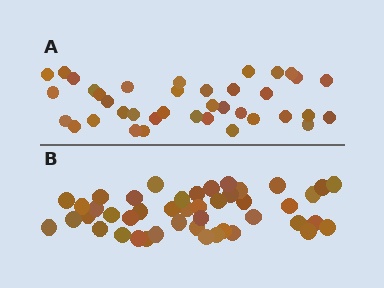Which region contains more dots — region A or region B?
Region B (the bottom region) has more dots.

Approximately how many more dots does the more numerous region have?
Region B has roughly 8 or so more dots than region A.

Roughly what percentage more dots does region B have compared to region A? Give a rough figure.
About 20% more.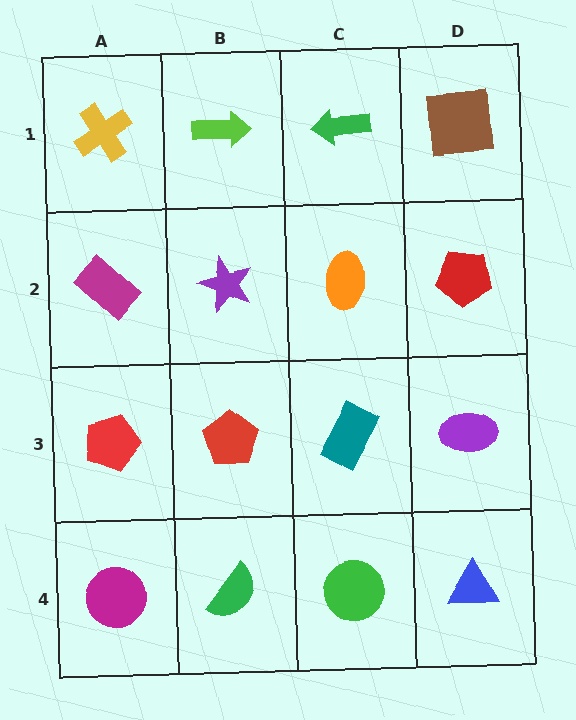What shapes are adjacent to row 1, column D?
A red pentagon (row 2, column D), a green arrow (row 1, column C).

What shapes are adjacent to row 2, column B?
A lime arrow (row 1, column B), a red pentagon (row 3, column B), a magenta rectangle (row 2, column A), an orange ellipse (row 2, column C).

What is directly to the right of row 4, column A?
A green semicircle.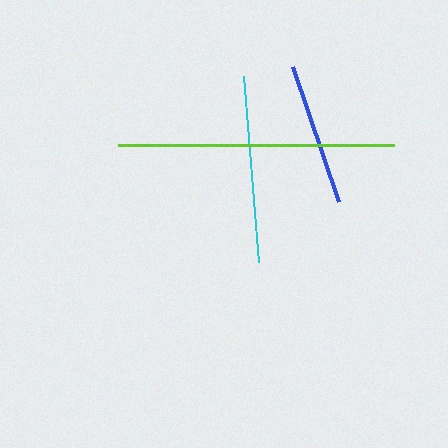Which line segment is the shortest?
The blue line is the shortest at approximately 143 pixels.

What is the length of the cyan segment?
The cyan segment is approximately 187 pixels long.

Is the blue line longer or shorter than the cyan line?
The cyan line is longer than the blue line.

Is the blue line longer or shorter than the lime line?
The lime line is longer than the blue line.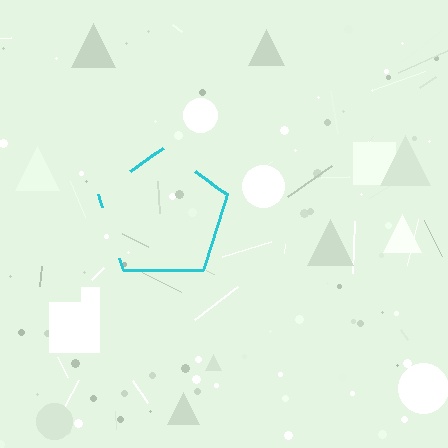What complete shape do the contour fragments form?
The contour fragments form a pentagon.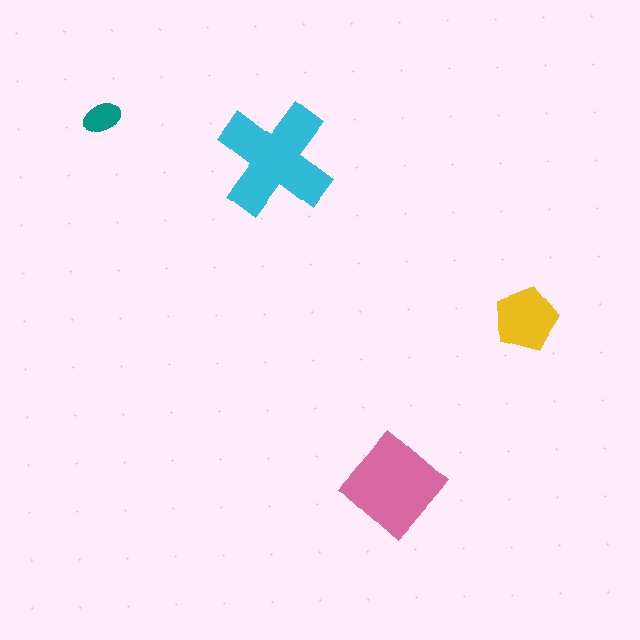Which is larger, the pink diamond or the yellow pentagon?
The pink diamond.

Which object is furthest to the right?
The yellow pentagon is rightmost.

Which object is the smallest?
The teal ellipse.